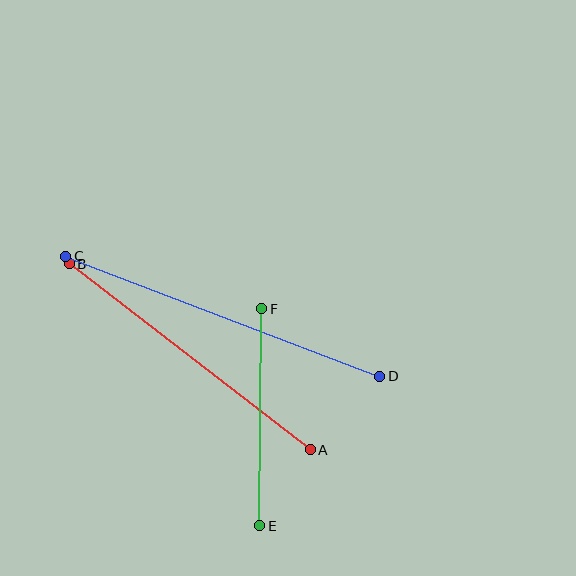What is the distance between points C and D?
The distance is approximately 336 pixels.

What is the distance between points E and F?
The distance is approximately 217 pixels.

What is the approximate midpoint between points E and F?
The midpoint is at approximately (261, 417) pixels.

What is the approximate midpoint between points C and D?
The midpoint is at approximately (223, 316) pixels.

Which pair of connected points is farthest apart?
Points C and D are farthest apart.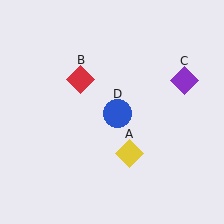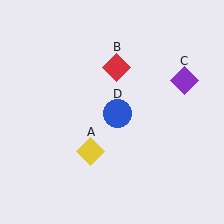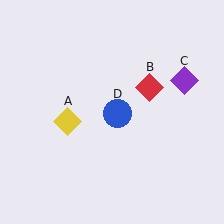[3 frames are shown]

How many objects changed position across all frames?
2 objects changed position: yellow diamond (object A), red diamond (object B).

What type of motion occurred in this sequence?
The yellow diamond (object A), red diamond (object B) rotated clockwise around the center of the scene.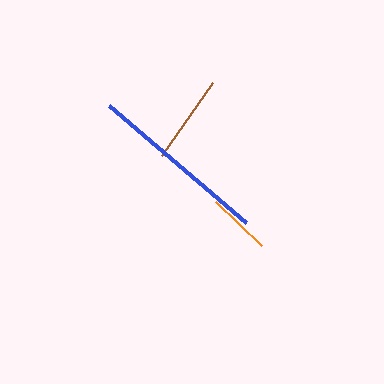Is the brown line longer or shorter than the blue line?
The blue line is longer than the brown line.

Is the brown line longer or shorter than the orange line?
The brown line is longer than the orange line.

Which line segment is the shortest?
The orange line is the shortest at approximately 64 pixels.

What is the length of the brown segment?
The brown segment is approximately 89 pixels long.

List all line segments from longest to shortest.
From longest to shortest: blue, brown, orange.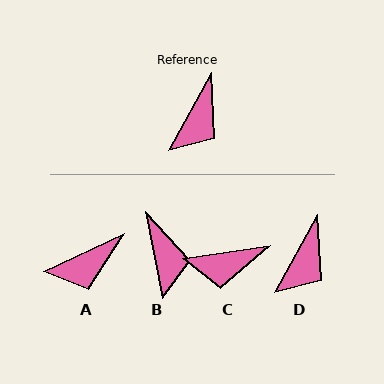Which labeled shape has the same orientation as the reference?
D.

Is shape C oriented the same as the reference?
No, it is off by about 52 degrees.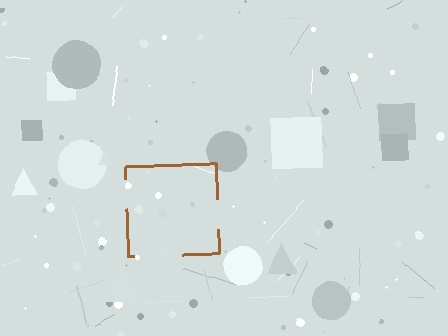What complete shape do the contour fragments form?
The contour fragments form a square.